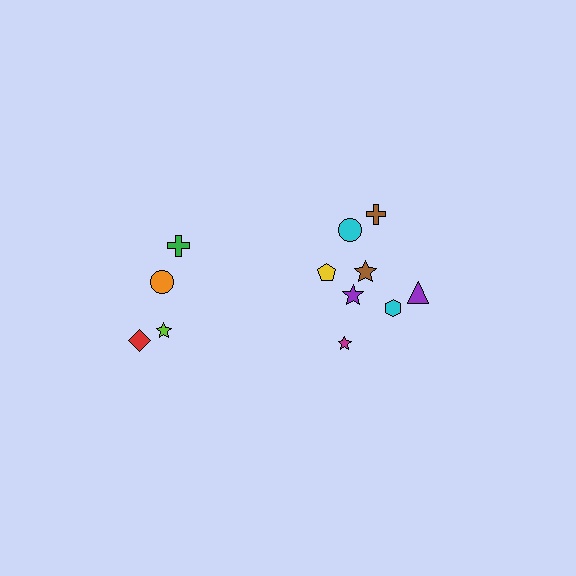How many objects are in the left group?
There are 4 objects.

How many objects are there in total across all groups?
There are 12 objects.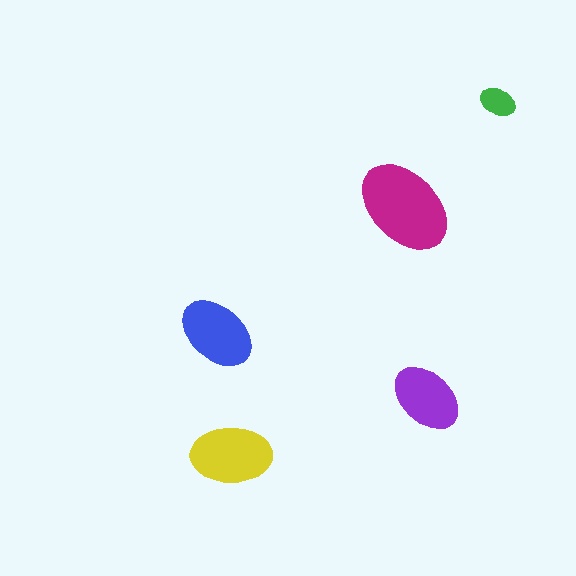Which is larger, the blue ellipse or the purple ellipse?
The blue one.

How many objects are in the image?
There are 5 objects in the image.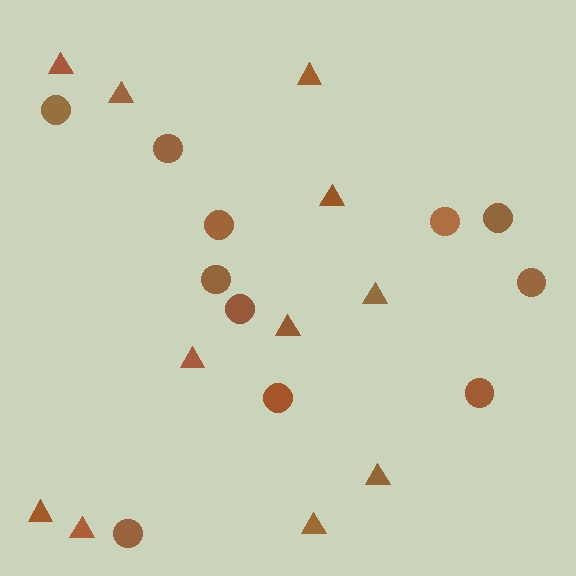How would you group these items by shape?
There are 2 groups: one group of triangles (11) and one group of circles (11).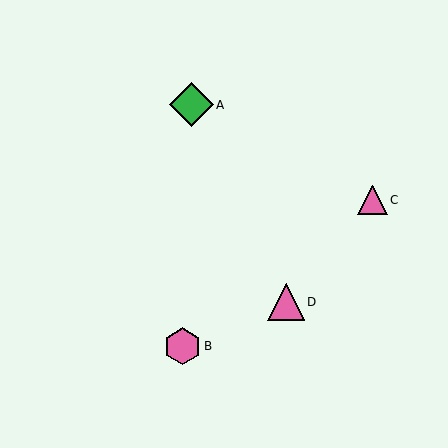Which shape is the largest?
The green diamond (labeled A) is the largest.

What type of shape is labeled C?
Shape C is a pink triangle.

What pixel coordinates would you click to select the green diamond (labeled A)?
Click at (191, 105) to select the green diamond A.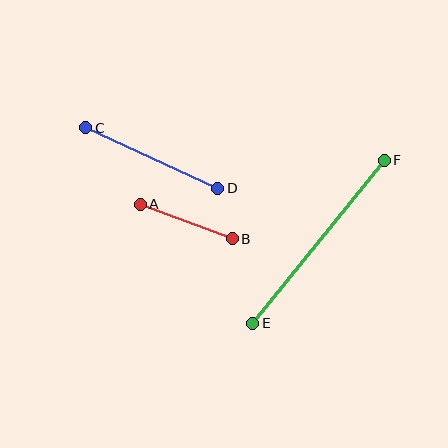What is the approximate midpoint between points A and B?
The midpoint is at approximately (186, 221) pixels.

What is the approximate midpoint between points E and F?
The midpoint is at approximately (319, 242) pixels.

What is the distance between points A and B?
The distance is approximately 98 pixels.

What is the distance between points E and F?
The distance is approximately 210 pixels.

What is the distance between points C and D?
The distance is approximately 145 pixels.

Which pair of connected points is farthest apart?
Points E and F are farthest apart.